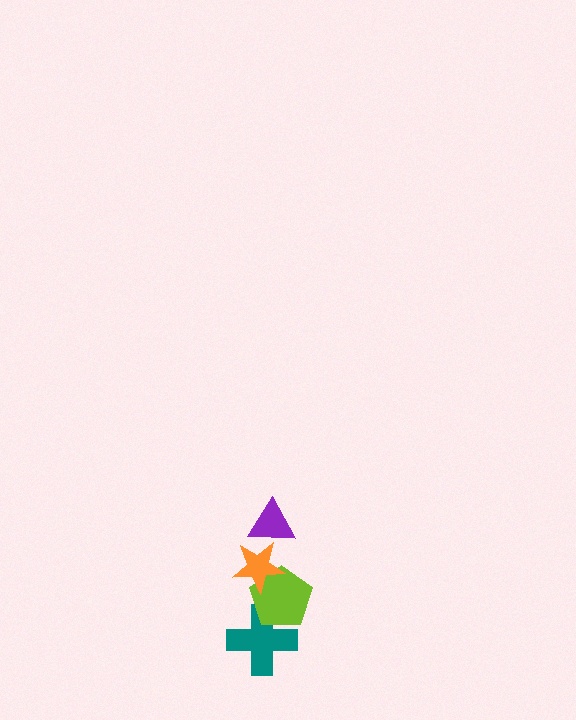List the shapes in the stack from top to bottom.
From top to bottom: the purple triangle, the orange star, the lime pentagon, the teal cross.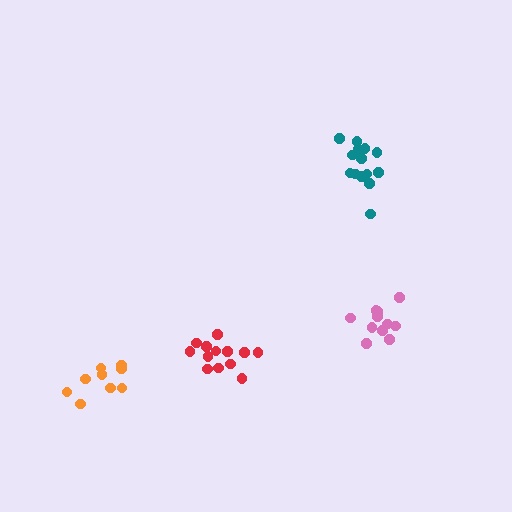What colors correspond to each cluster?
The clusters are colored: red, teal, pink, orange.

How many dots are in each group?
Group 1: 13 dots, Group 2: 14 dots, Group 3: 11 dots, Group 4: 9 dots (47 total).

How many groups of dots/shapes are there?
There are 4 groups.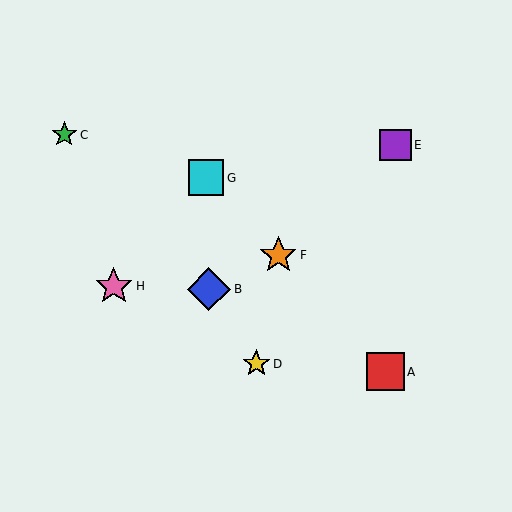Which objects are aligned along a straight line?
Objects A, F, G are aligned along a straight line.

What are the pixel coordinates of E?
Object E is at (395, 145).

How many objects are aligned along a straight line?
3 objects (A, F, G) are aligned along a straight line.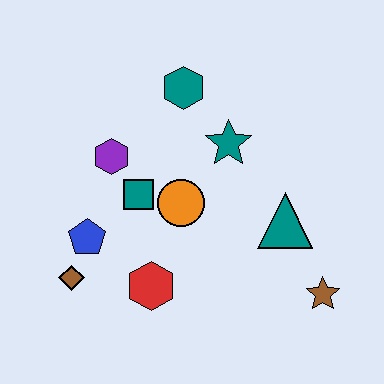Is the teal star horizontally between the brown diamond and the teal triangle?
Yes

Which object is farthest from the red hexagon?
The teal hexagon is farthest from the red hexagon.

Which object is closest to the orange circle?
The teal square is closest to the orange circle.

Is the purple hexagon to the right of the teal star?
No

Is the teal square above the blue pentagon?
Yes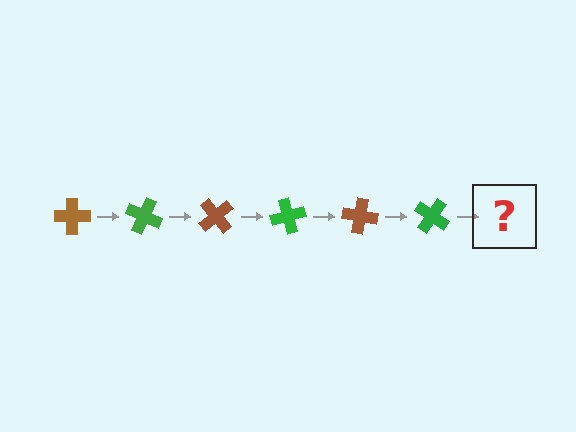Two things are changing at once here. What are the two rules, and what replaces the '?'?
The two rules are that it rotates 25 degrees each step and the color cycles through brown and green. The '?' should be a brown cross, rotated 150 degrees from the start.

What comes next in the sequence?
The next element should be a brown cross, rotated 150 degrees from the start.